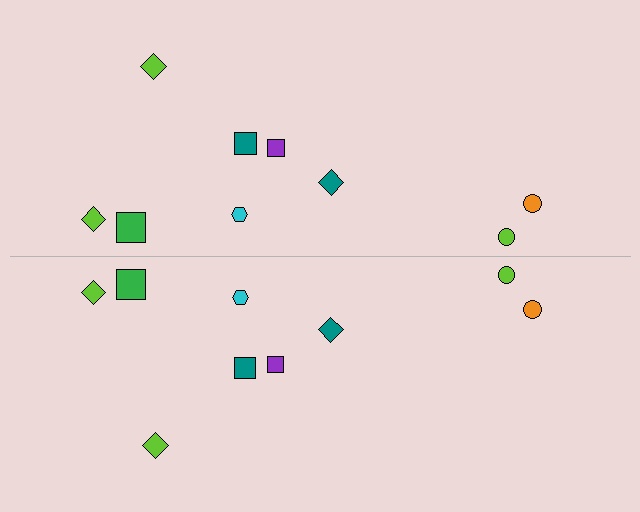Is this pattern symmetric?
Yes, this pattern has bilateral (reflection) symmetry.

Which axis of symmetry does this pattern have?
The pattern has a horizontal axis of symmetry running through the center of the image.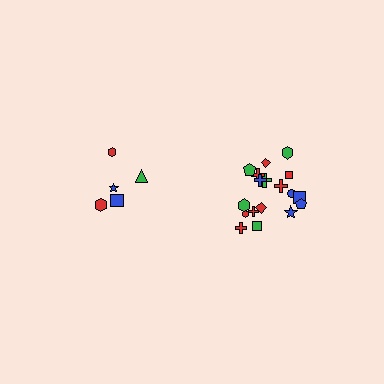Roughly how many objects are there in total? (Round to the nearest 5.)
Roughly 25 objects in total.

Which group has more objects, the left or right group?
The right group.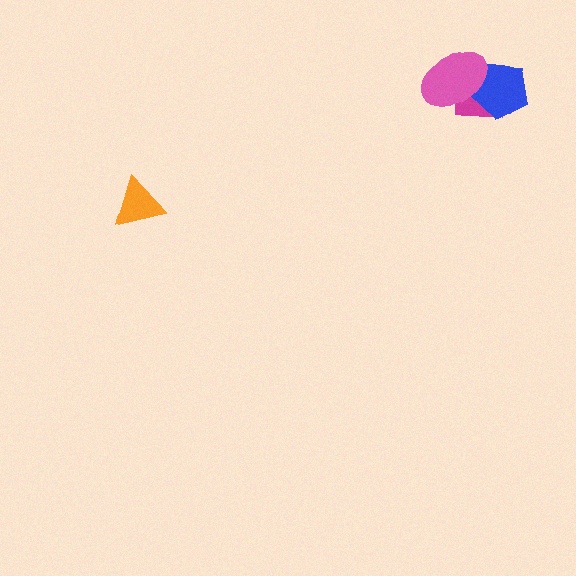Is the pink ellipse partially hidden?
No, no other shape covers it.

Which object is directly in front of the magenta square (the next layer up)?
The blue pentagon is directly in front of the magenta square.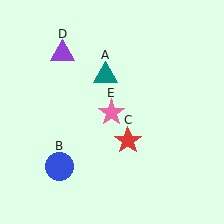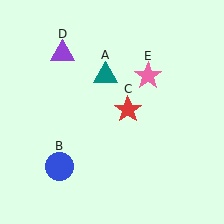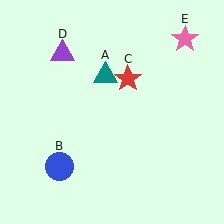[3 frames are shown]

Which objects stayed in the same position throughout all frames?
Teal triangle (object A) and blue circle (object B) and purple triangle (object D) remained stationary.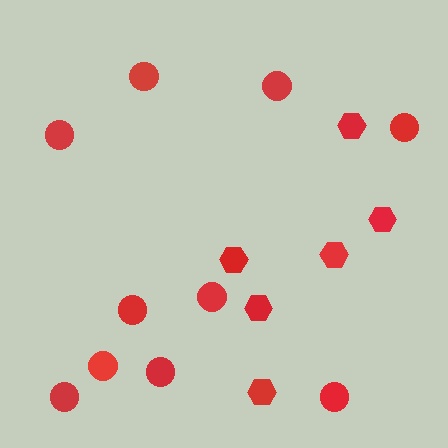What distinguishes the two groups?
There are 2 groups: one group of hexagons (6) and one group of circles (10).